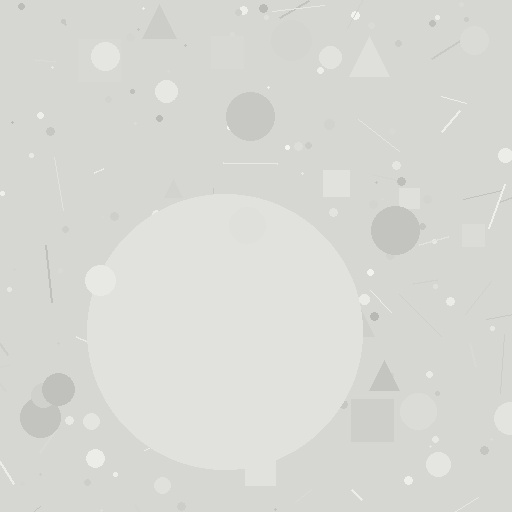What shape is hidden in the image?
A circle is hidden in the image.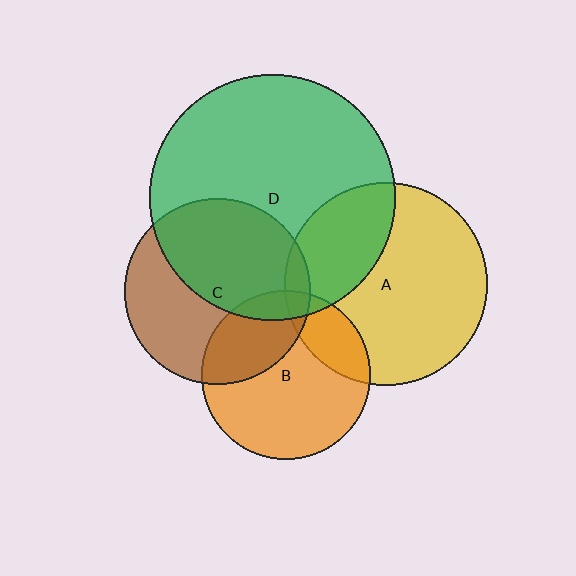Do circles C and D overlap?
Yes.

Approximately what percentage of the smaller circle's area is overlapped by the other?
Approximately 50%.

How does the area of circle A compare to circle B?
Approximately 1.5 times.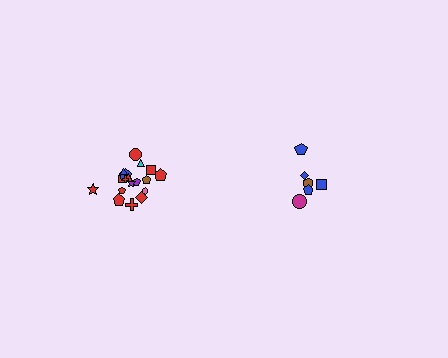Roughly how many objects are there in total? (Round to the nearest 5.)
Roughly 25 objects in total.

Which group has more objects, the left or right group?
The left group.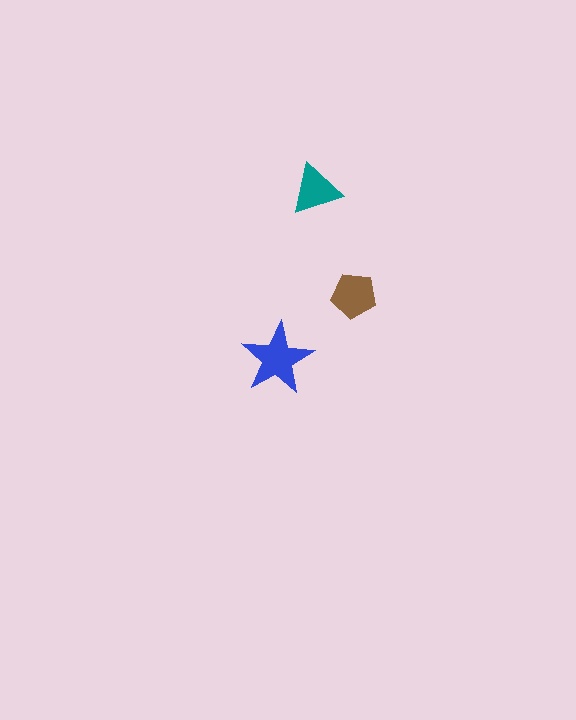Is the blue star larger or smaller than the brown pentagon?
Larger.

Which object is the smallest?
The teal triangle.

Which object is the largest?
The blue star.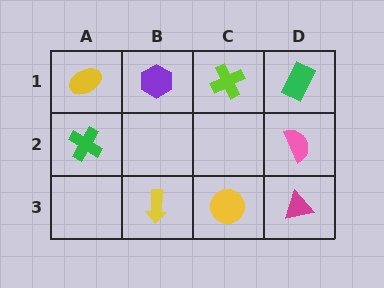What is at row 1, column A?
A yellow ellipse.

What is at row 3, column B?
A yellow arrow.